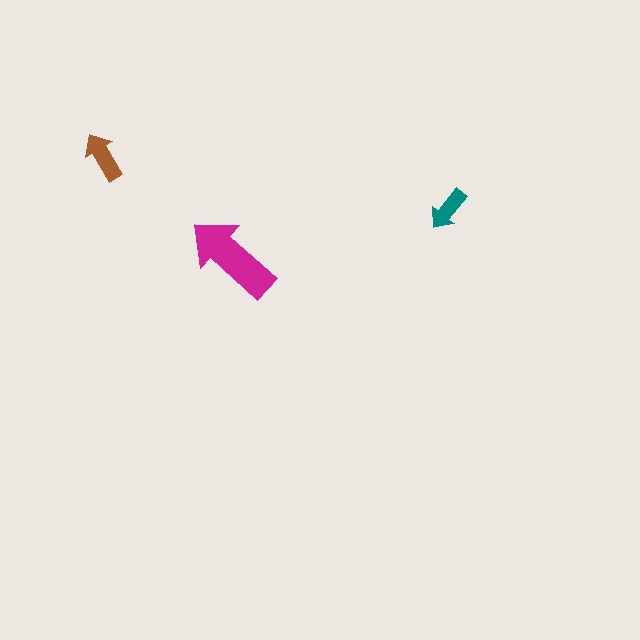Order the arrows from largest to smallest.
the magenta one, the brown one, the teal one.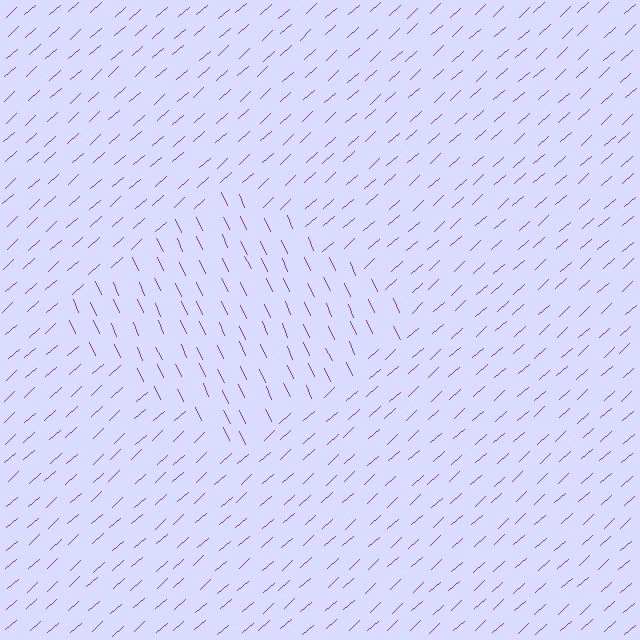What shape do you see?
I see a diamond.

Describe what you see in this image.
The image is filled with small purple line segments. A diamond region in the image has lines oriented differently from the surrounding lines, creating a visible texture boundary.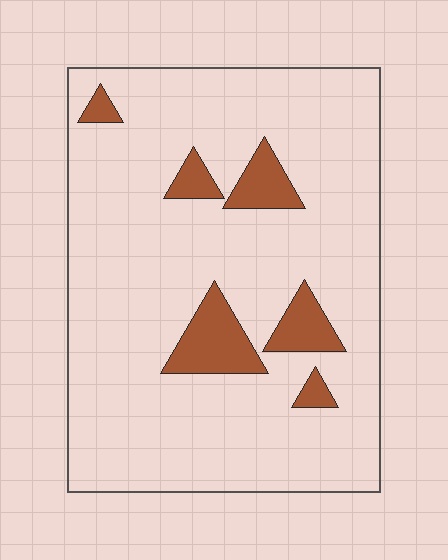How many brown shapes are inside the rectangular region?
6.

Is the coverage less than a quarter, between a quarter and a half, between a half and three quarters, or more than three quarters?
Less than a quarter.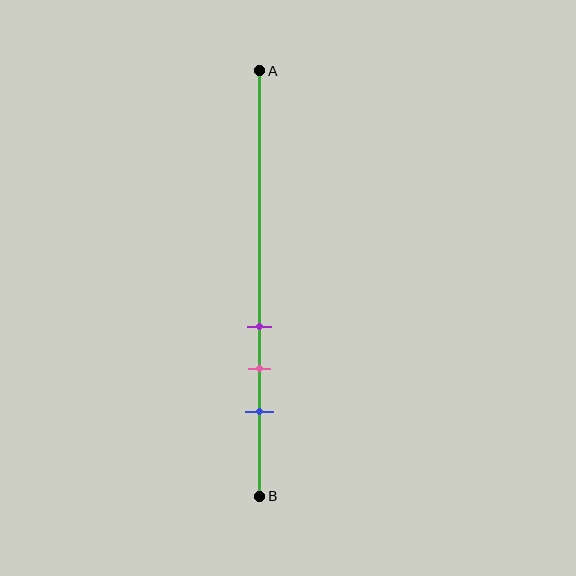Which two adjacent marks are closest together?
The purple and pink marks are the closest adjacent pair.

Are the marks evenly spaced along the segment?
Yes, the marks are approximately evenly spaced.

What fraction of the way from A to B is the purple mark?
The purple mark is approximately 60% (0.6) of the way from A to B.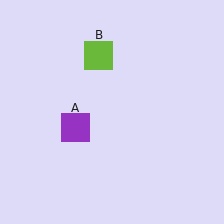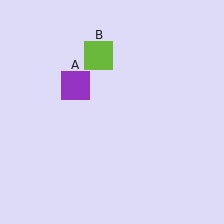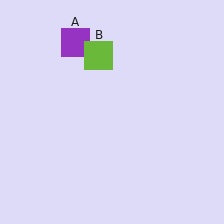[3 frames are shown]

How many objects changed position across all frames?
1 object changed position: purple square (object A).